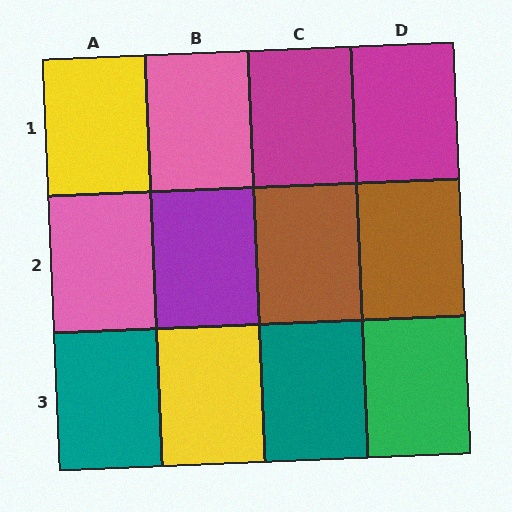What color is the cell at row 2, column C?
Brown.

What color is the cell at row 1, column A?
Yellow.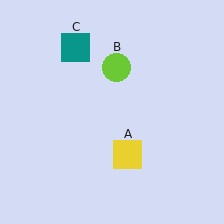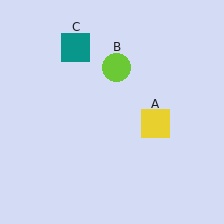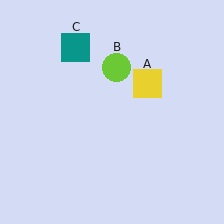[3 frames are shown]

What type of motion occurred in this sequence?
The yellow square (object A) rotated counterclockwise around the center of the scene.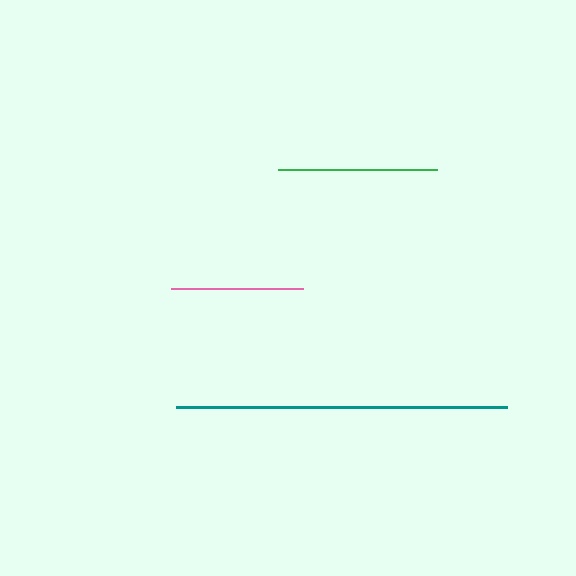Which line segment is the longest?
The teal line is the longest at approximately 331 pixels.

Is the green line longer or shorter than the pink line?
The green line is longer than the pink line.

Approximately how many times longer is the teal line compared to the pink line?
The teal line is approximately 2.5 times the length of the pink line.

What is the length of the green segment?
The green segment is approximately 159 pixels long.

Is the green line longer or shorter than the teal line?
The teal line is longer than the green line.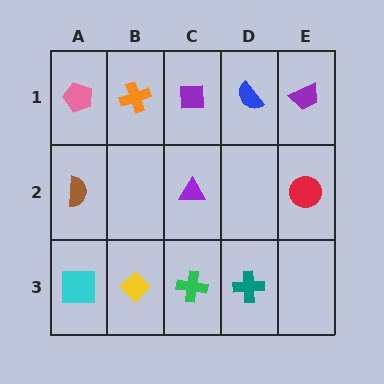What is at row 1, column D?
A blue semicircle.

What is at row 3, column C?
A green cross.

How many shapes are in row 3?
4 shapes.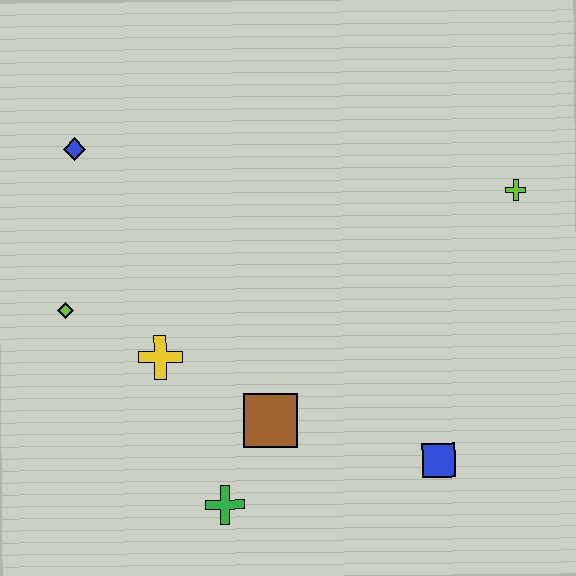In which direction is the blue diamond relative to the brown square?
The blue diamond is above the brown square.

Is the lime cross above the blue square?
Yes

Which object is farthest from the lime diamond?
The lime cross is farthest from the lime diamond.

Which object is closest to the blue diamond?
The lime diamond is closest to the blue diamond.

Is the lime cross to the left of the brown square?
No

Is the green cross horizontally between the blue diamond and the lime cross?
Yes